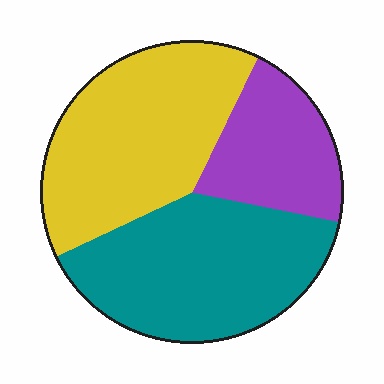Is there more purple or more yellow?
Yellow.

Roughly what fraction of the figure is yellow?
Yellow covers about 40% of the figure.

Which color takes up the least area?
Purple, at roughly 20%.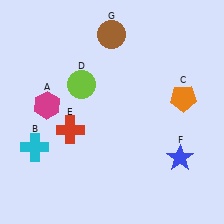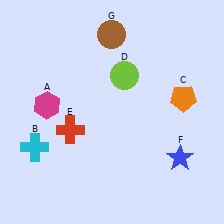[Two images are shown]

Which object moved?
The lime circle (D) moved right.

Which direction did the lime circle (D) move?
The lime circle (D) moved right.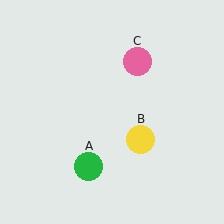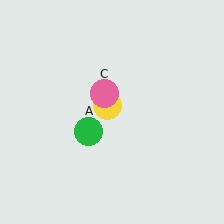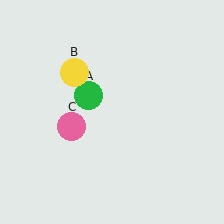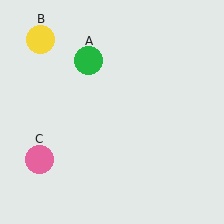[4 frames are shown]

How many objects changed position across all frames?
3 objects changed position: green circle (object A), yellow circle (object B), pink circle (object C).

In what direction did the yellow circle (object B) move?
The yellow circle (object B) moved up and to the left.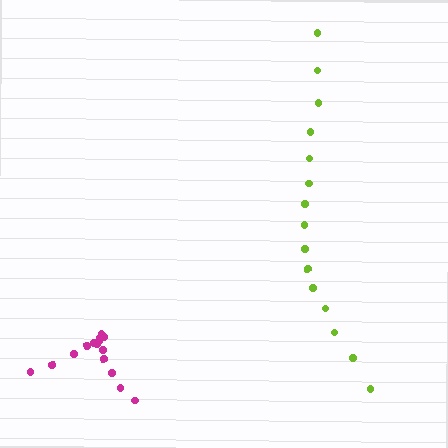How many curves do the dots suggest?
There are 2 distinct paths.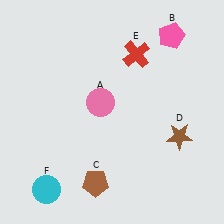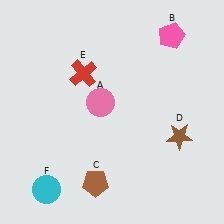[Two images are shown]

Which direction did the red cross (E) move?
The red cross (E) moved left.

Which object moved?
The red cross (E) moved left.